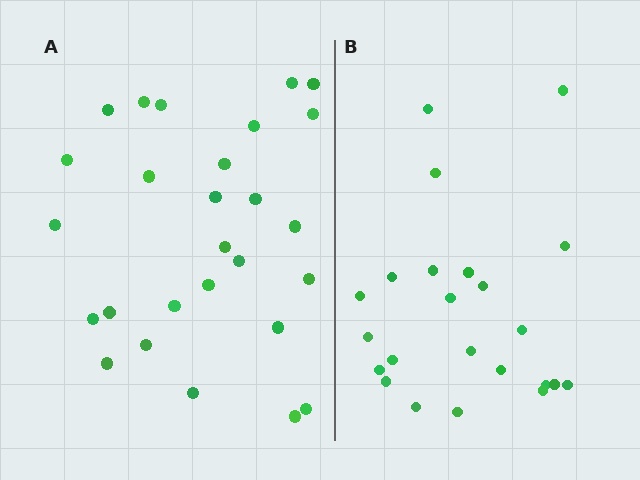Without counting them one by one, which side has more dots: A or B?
Region A (the left region) has more dots.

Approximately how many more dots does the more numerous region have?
Region A has about 4 more dots than region B.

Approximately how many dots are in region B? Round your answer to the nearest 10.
About 20 dots. (The exact count is 23, which rounds to 20.)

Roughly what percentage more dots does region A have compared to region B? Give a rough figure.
About 15% more.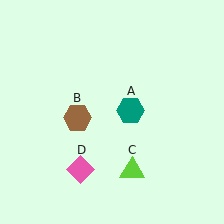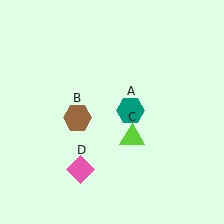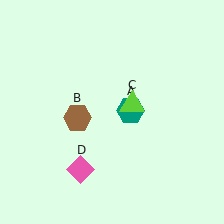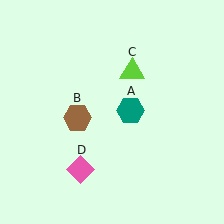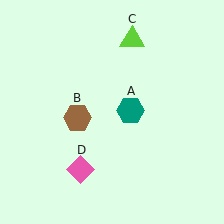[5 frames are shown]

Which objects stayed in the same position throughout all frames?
Teal hexagon (object A) and brown hexagon (object B) and pink diamond (object D) remained stationary.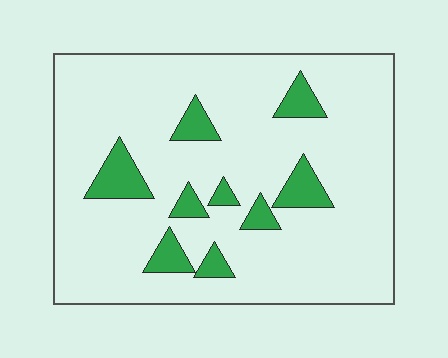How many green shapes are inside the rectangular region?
9.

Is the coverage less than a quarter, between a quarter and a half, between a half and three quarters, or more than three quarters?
Less than a quarter.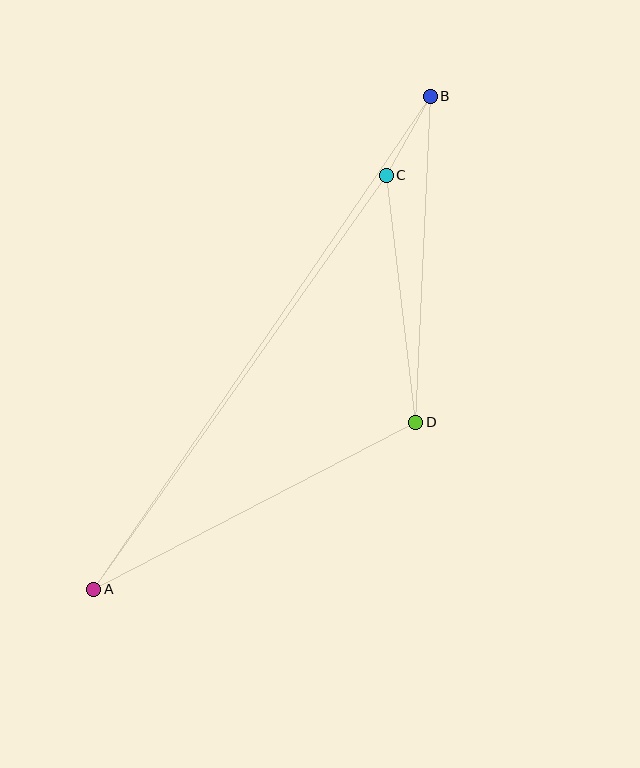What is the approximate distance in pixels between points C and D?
The distance between C and D is approximately 249 pixels.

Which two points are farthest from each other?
Points A and B are farthest from each other.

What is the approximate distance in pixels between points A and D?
The distance between A and D is approximately 363 pixels.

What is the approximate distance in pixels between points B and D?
The distance between B and D is approximately 326 pixels.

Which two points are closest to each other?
Points B and C are closest to each other.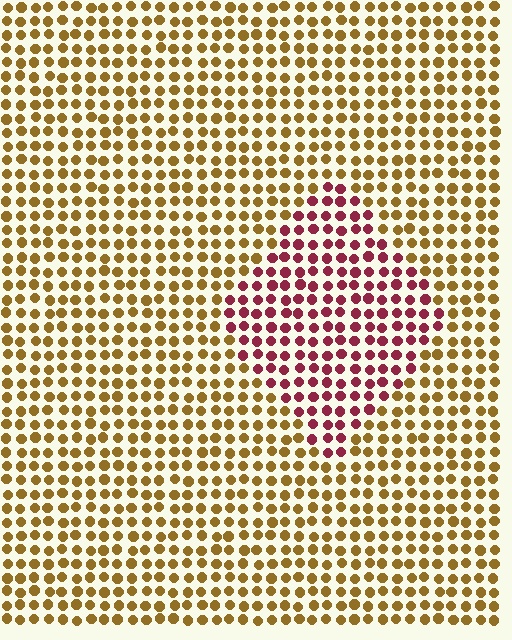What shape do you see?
I see a diamond.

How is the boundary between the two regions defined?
The boundary is defined purely by a slight shift in hue (about 59 degrees). Spacing, size, and orientation are identical on both sides.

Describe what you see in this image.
The image is filled with small brown elements in a uniform arrangement. A diamond-shaped region is visible where the elements are tinted to a slightly different hue, forming a subtle color boundary.